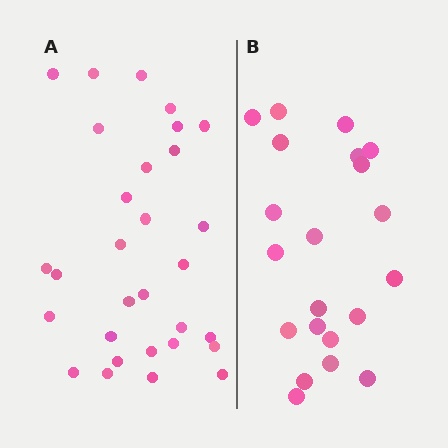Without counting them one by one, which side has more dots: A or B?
Region A (the left region) has more dots.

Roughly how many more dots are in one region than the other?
Region A has roughly 8 or so more dots than region B.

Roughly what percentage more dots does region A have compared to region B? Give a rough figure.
About 45% more.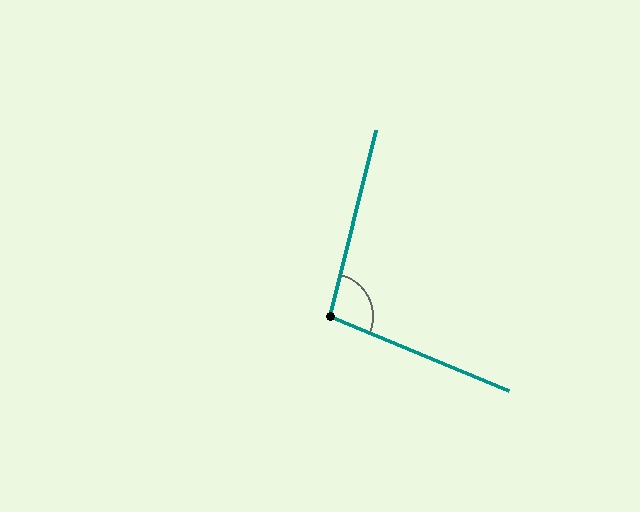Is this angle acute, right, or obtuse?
It is obtuse.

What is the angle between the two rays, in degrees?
Approximately 99 degrees.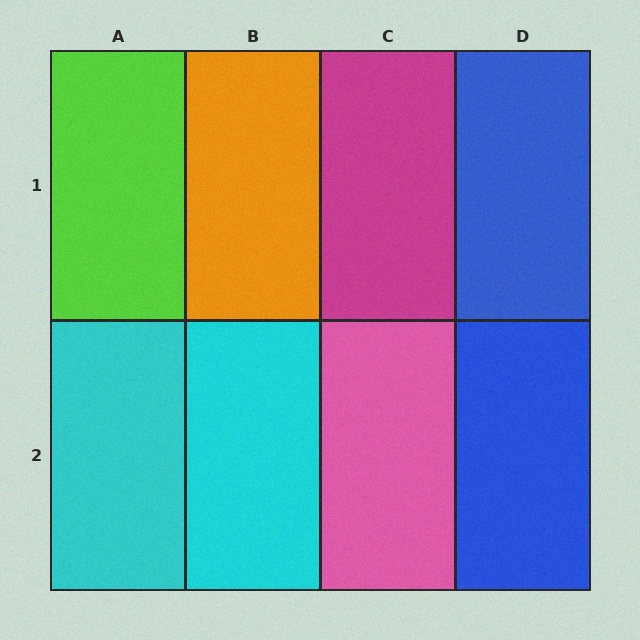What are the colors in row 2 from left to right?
Cyan, cyan, pink, blue.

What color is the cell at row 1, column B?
Orange.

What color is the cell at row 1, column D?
Blue.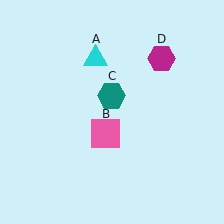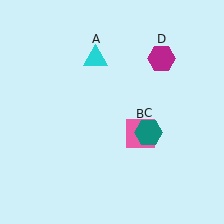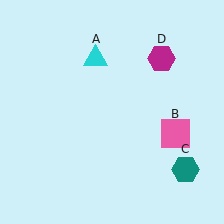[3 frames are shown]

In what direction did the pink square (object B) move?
The pink square (object B) moved right.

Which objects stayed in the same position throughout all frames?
Cyan triangle (object A) and magenta hexagon (object D) remained stationary.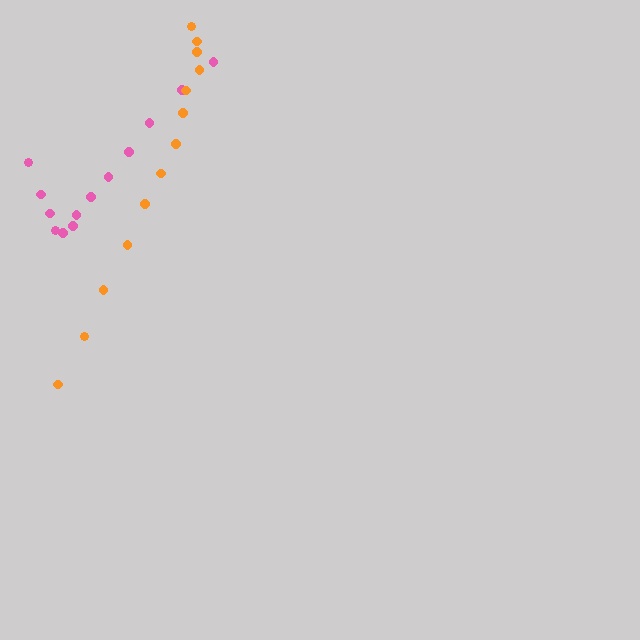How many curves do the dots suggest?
There are 2 distinct paths.